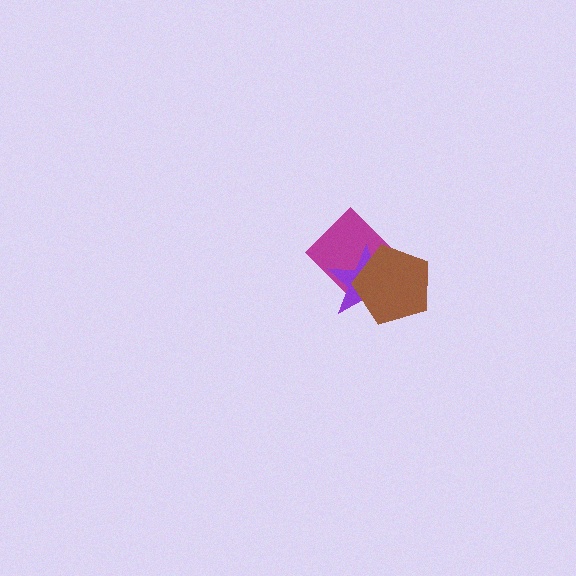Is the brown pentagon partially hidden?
No, no other shape covers it.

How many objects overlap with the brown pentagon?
2 objects overlap with the brown pentagon.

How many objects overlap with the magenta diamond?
2 objects overlap with the magenta diamond.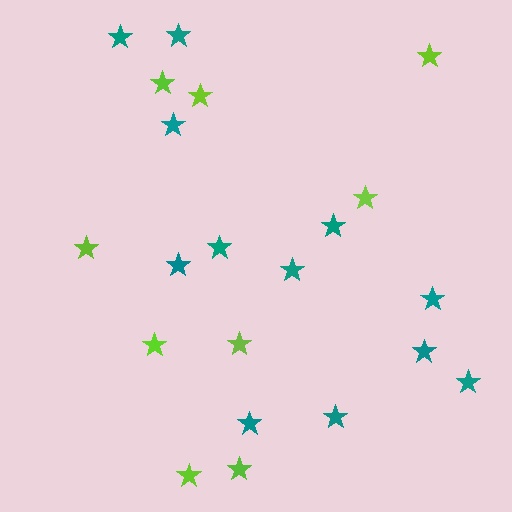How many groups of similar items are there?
There are 2 groups: one group of lime stars (9) and one group of teal stars (12).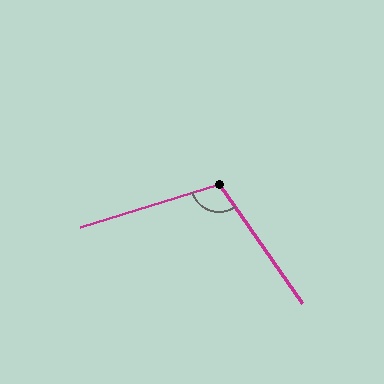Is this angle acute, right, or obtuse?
It is obtuse.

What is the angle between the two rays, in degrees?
Approximately 108 degrees.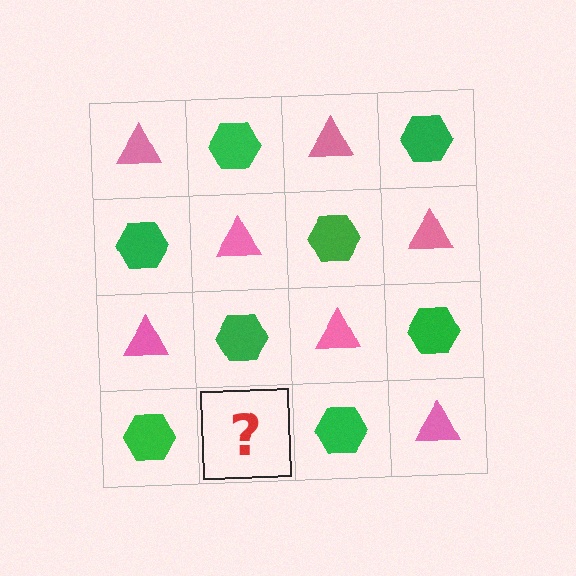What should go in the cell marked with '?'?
The missing cell should contain a pink triangle.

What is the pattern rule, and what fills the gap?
The rule is that it alternates pink triangle and green hexagon in a checkerboard pattern. The gap should be filled with a pink triangle.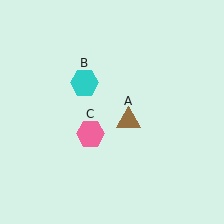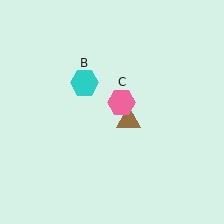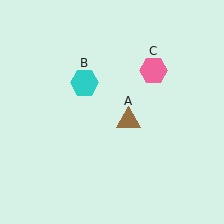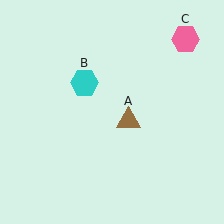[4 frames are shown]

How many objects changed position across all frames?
1 object changed position: pink hexagon (object C).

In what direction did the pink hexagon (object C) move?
The pink hexagon (object C) moved up and to the right.